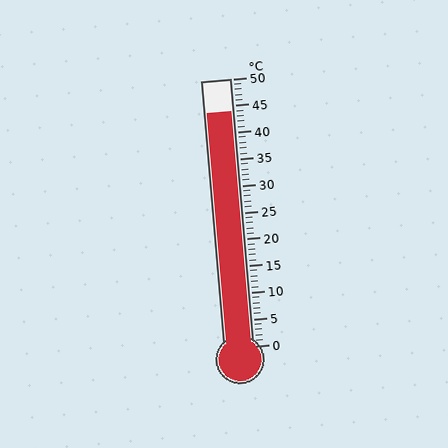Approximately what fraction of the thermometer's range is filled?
The thermometer is filled to approximately 90% of its range.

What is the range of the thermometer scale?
The thermometer scale ranges from 0°C to 50°C.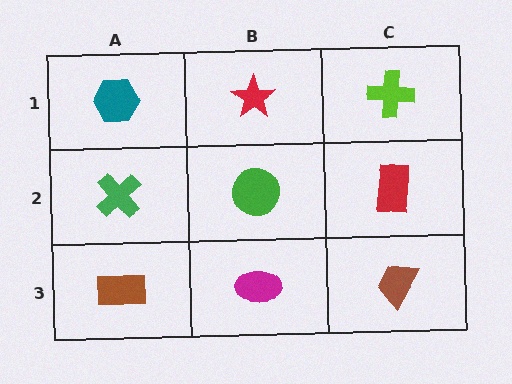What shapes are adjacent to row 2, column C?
A lime cross (row 1, column C), a brown trapezoid (row 3, column C), a green circle (row 2, column B).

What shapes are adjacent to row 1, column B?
A green circle (row 2, column B), a teal hexagon (row 1, column A), a lime cross (row 1, column C).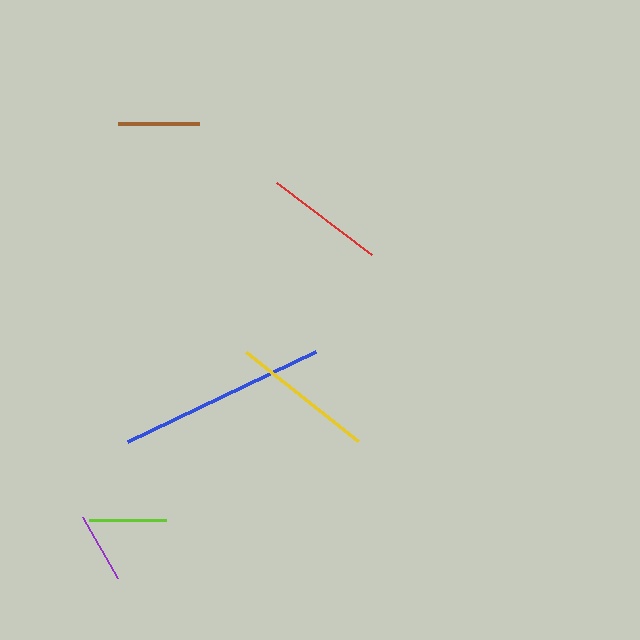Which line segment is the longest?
The blue line is the longest at approximately 209 pixels.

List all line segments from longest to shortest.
From longest to shortest: blue, yellow, red, brown, lime, purple.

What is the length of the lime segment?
The lime segment is approximately 77 pixels long.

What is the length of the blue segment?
The blue segment is approximately 209 pixels long.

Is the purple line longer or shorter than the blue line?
The blue line is longer than the purple line.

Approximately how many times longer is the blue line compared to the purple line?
The blue line is approximately 3.0 times the length of the purple line.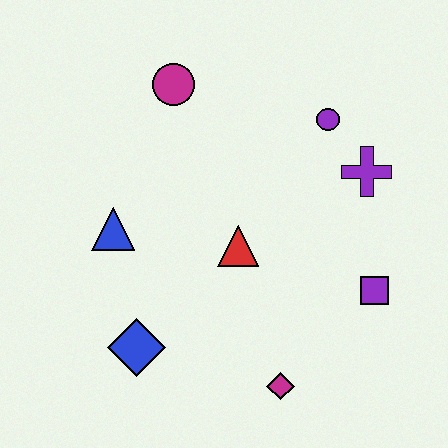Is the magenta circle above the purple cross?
Yes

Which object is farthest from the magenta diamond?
The magenta circle is farthest from the magenta diamond.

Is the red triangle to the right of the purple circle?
No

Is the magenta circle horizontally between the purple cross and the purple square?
No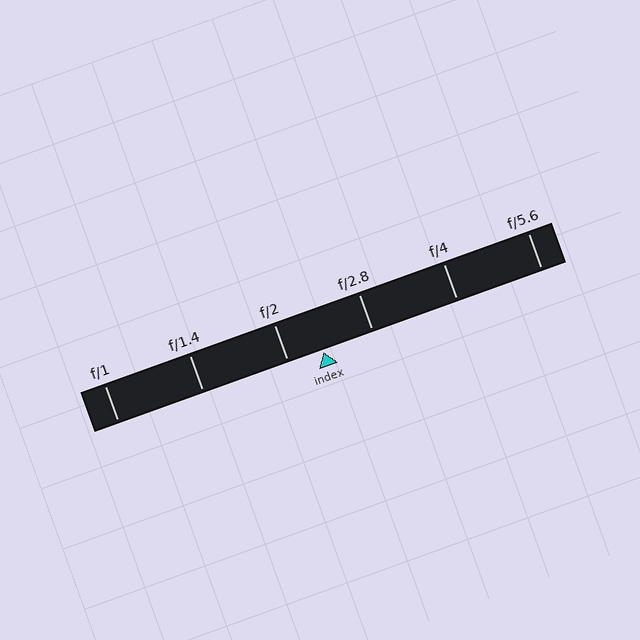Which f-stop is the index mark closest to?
The index mark is closest to f/2.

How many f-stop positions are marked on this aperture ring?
There are 6 f-stop positions marked.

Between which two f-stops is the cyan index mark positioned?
The index mark is between f/2 and f/2.8.